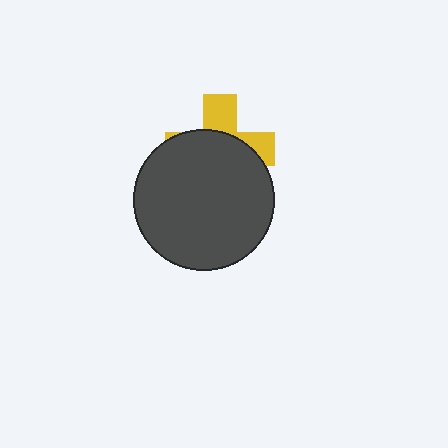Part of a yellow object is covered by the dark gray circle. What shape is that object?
It is a cross.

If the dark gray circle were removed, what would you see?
You would see the complete yellow cross.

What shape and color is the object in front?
The object in front is a dark gray circle.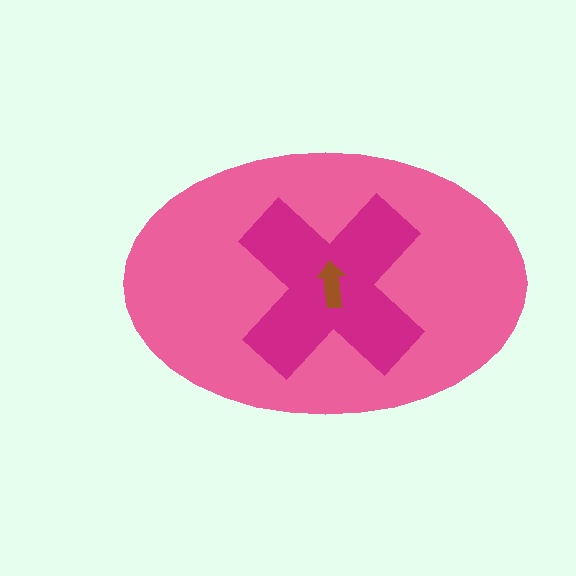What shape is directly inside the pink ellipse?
The magenta cross.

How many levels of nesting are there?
3.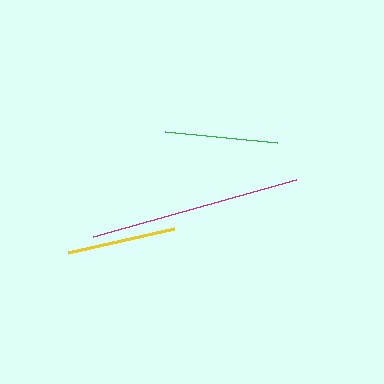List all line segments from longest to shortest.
From longest to shortest: magenta, green, yellow.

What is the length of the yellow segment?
The yellow segment is approximately 108 pixels long.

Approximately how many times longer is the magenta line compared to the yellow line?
The magenta line is approximately 1.9 times the length of the yellow line.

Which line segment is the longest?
The magenta line is the longest at approximately 211 pixels.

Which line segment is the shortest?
The yellow line is the shortest at approximately 108 pixels.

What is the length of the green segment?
The green segment is approximately 113 pixels long.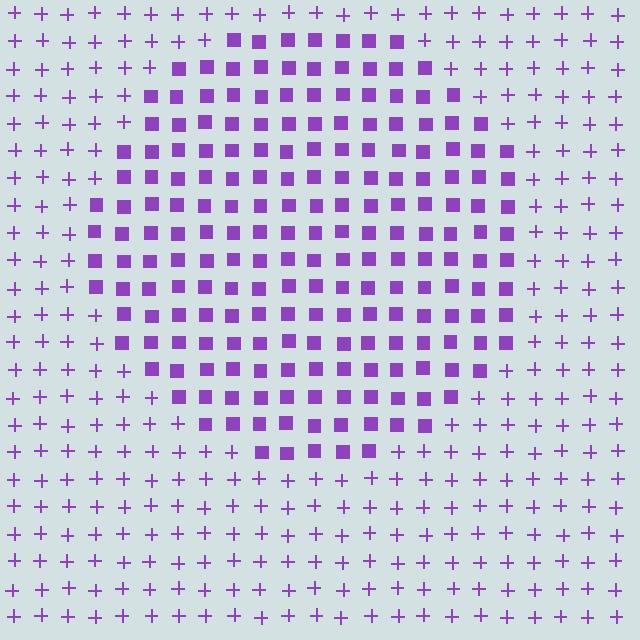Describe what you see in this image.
The image is filled with small purple elements arranged in a uniform grid. A circle-shaped region contains squares, while the surrounding area contains plus signs. The boundary is defined purely by the change in element shape.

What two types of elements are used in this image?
The image uses squares inside the circle region and plus signs outside it.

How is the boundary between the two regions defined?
The boundary is defined by a change in element shape: squares inside vs. plus signs outside. All elements share the same color and spacing.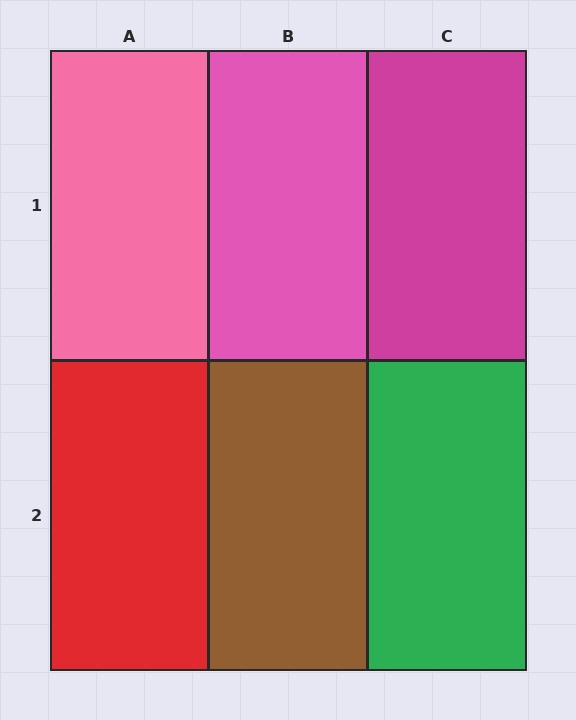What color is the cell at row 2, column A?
Red.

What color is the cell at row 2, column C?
Green.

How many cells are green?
1 cell is green.